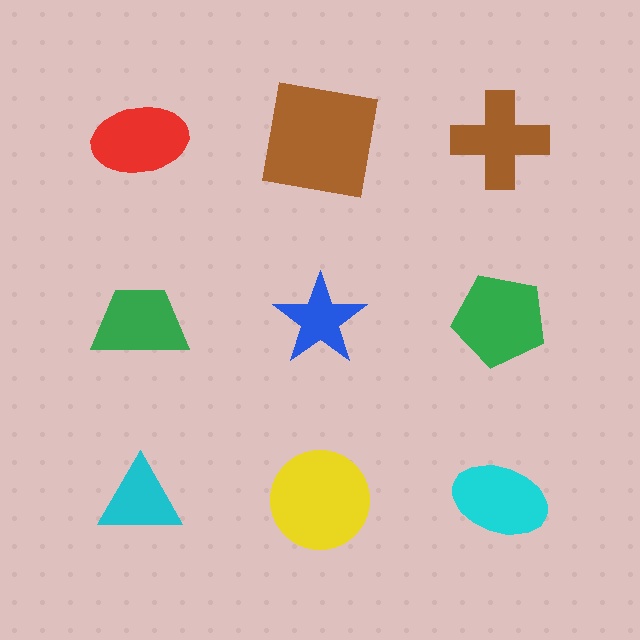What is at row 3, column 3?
A cyan ellipse.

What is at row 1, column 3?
A brown cross.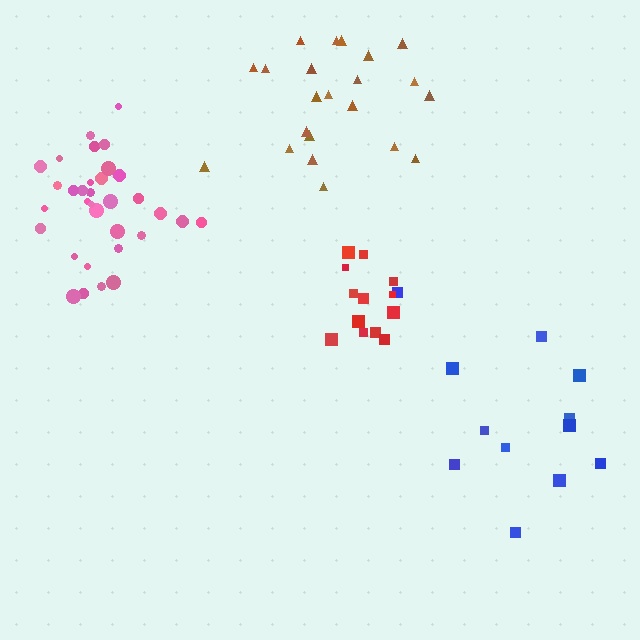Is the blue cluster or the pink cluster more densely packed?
Pink.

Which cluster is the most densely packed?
Red.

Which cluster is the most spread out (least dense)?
Blue.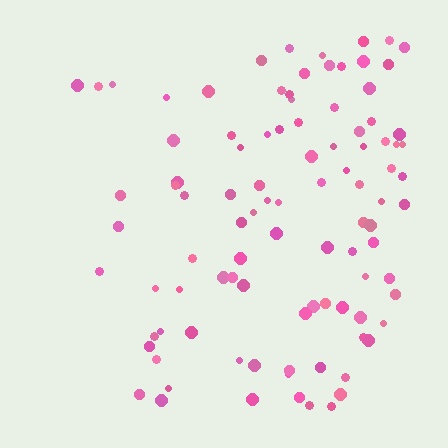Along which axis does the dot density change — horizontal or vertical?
Horizontal.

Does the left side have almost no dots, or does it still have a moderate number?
Still a moderate number, just noticeably fewer than the right.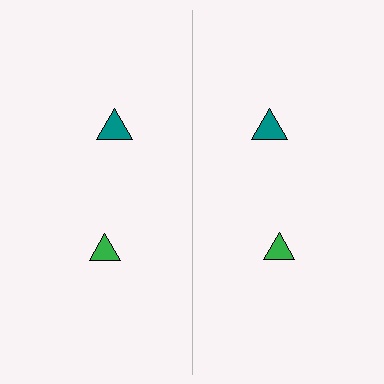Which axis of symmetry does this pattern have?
The pattern has a vertical axis of symmetry running through the center of the image.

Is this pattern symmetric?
Yes, this pattern has bilateral (reflection) symmetry.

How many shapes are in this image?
There are 4 shapes in this image.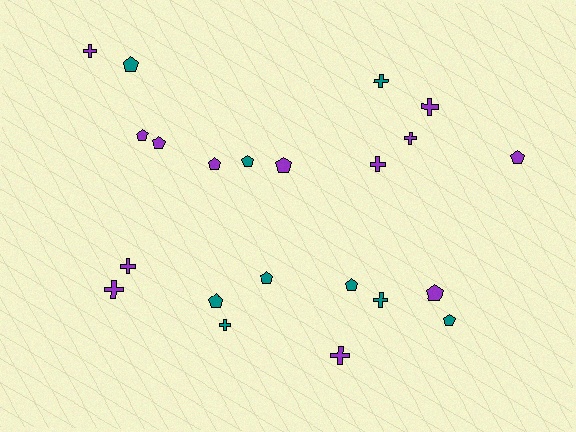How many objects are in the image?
There are 22 objects.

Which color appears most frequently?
Purple, with 13 objects.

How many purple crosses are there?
There are 7 purple crosses.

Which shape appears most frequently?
Pentagon, with 12 objects.